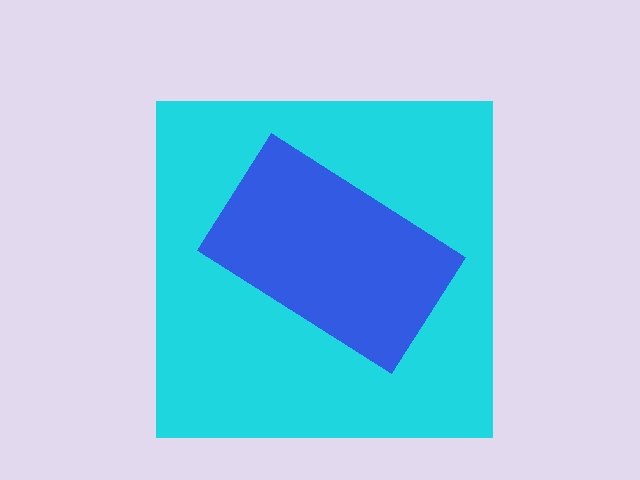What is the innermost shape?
The blue rectangle.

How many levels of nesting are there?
2.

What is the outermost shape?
The cyan square.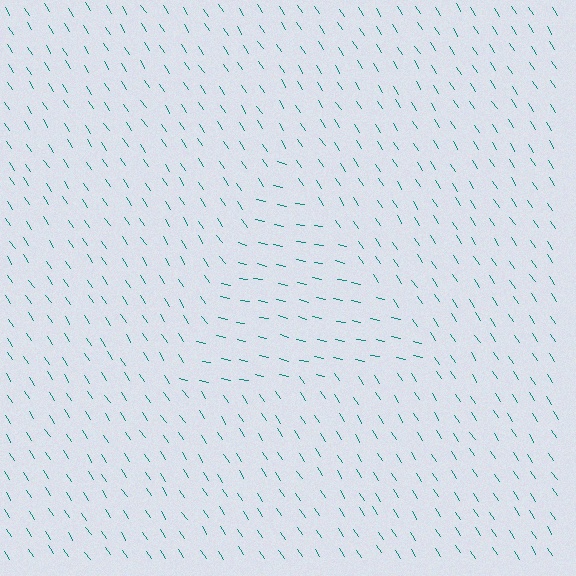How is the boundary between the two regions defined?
The boundary is defined purely by a change in line orientation (approximately 45 degrees difference). All lines are the same color and thickness.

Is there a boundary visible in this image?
Yes, there is a texture boundary formed by a change in line orientation.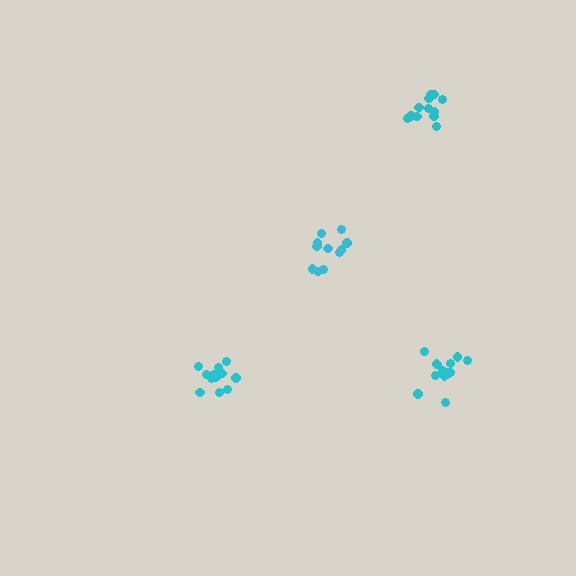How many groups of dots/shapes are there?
There are 4 groups.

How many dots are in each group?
Group 1: 12 dots, Group 2: 11 dots, Group 3: 13 dots, Group 4: 14 dots (50 total).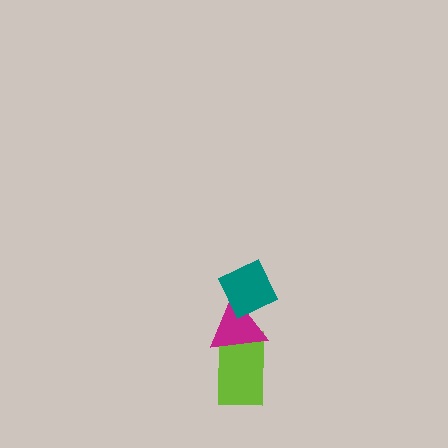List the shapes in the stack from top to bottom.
From top to bottom: the teal diamond, the magenta triangle, the lime rectangle.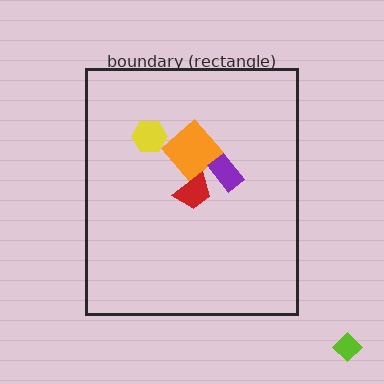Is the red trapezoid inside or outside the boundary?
Inside.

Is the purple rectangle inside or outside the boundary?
Inside.